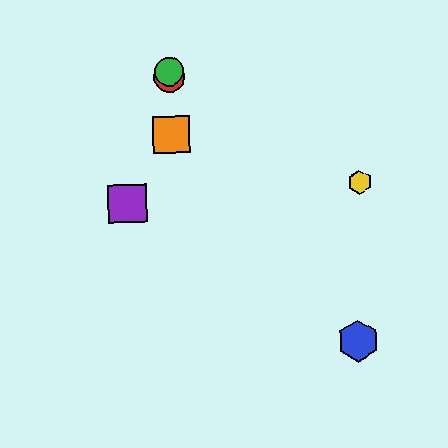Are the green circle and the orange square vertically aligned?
Yes, both are at x≈169.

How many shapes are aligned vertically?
3 shapes (the red circle, the green circle, the orange square) are aligned vertically.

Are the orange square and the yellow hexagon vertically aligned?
No, the orange square is at x≈171 and the yellow hexagon is at x≈359.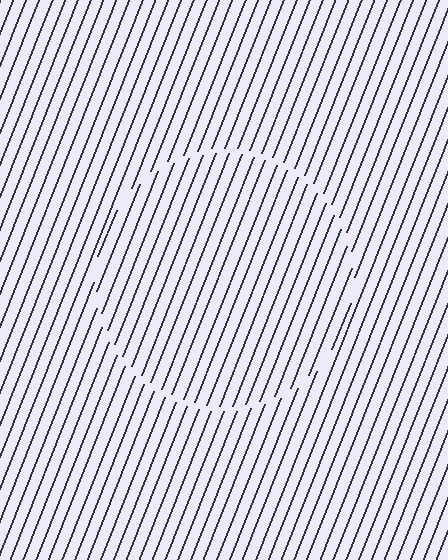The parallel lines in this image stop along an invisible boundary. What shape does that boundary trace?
An illusory circle. The interior of the shape contains the same grating, shifted by half a period — the contour is defined by the phase discontinuity where line-ends from the inner and outer gratings abut.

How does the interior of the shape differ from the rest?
The interior of the shape contains the same grating, shifted by half a period — the contour is defined by the phase discontinuity where line-ends from the inner and outer gratings abut.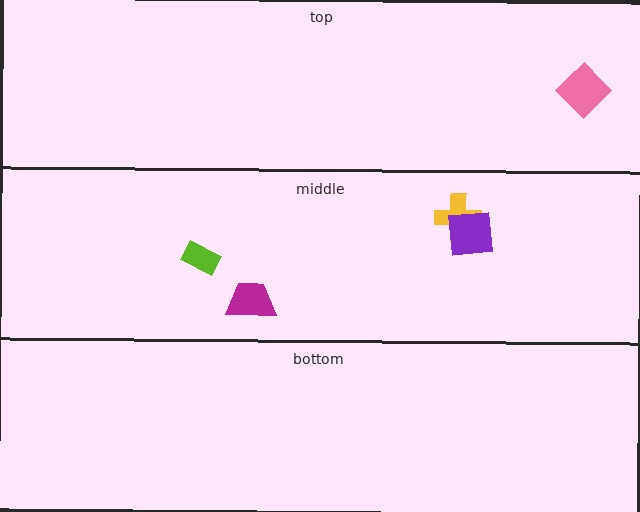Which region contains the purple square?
The middle region.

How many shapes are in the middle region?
4.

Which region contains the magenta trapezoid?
The middle region.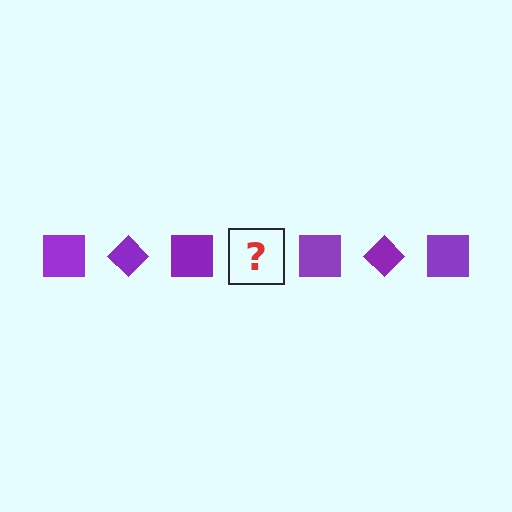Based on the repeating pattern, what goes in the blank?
The blank should be a purple diamond.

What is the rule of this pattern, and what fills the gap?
The rule is that the pattern cycles through square, diamond shapes in purple. The gap should be filled with a purple diamond.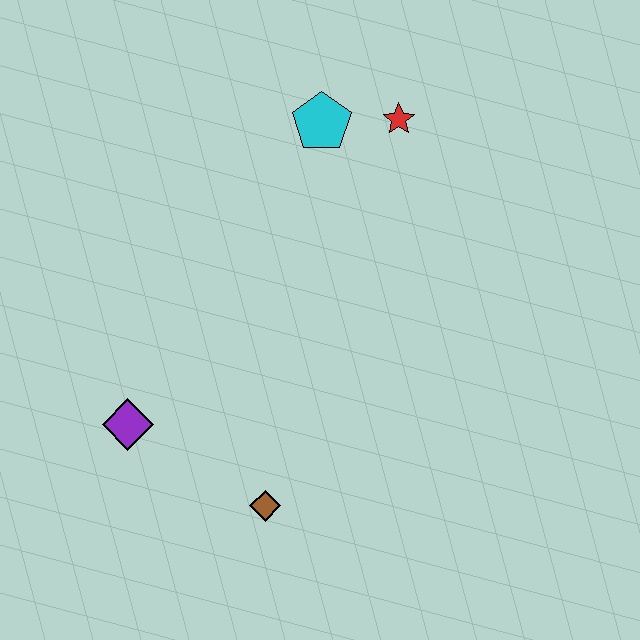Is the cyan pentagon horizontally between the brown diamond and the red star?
Yes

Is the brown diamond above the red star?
No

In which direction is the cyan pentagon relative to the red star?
The cyan pentagon is to the left of the red star.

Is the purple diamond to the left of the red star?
Yes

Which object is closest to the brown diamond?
The purple diamond is closest to the brown diamond.